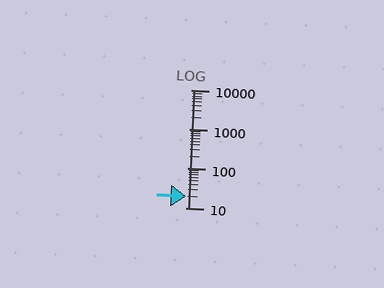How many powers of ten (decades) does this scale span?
The scale spans 3 decades, from 10 to 10000.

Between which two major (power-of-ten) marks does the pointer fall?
The pointer is between 10 and 100.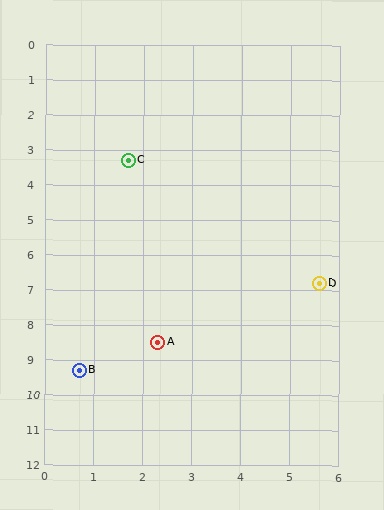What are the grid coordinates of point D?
Point D is at approximately (5.6, 6.8).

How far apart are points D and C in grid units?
Points D and C are about 5.2 grid units apart.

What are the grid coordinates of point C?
Point C is at approximately (1.7, 3.3).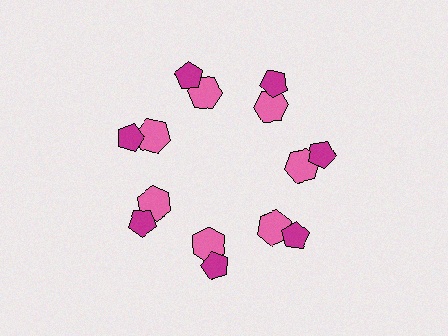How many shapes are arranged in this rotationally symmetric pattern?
There are 14 shapes, arranged in 7 groups of 2.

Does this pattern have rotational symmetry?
Yes, this pattern has 7-fold rotational symmetry. It looks the same after rotating 51 degrees around the center.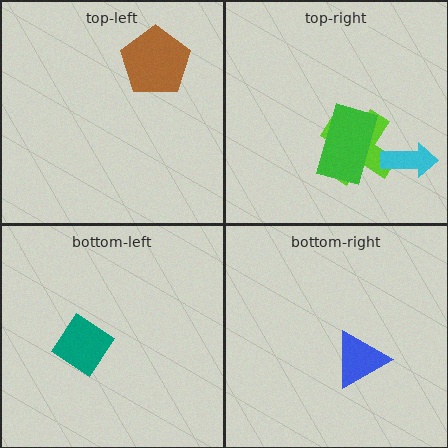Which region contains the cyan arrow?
The top-right region.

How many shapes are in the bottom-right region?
1.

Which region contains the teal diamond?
The bottom-left region.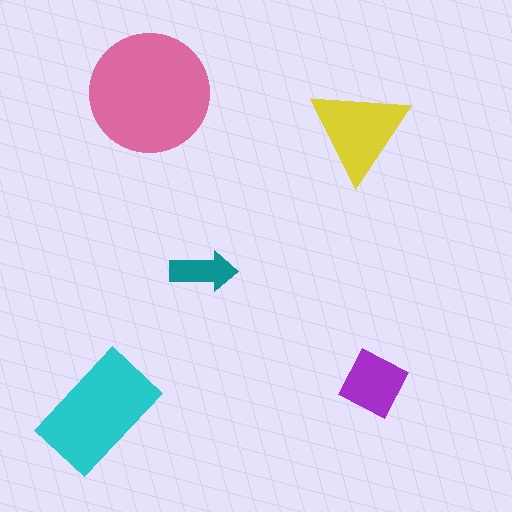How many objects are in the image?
There are 5 objects in the image.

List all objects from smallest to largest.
The teal arrow, the purple diamond, the yellow triangle, the cyan rectangle, the pink circle.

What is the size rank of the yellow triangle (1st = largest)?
3rd.